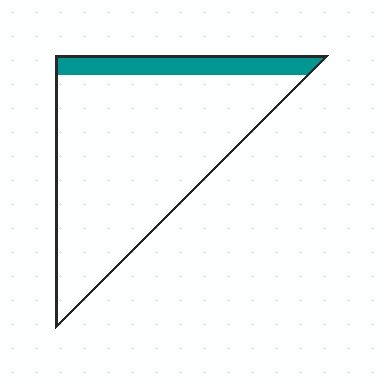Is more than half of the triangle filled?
No.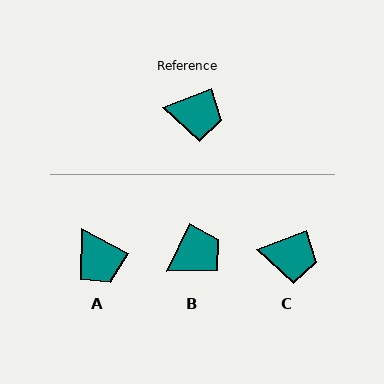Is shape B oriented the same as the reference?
No, it is off by about 45 degrees.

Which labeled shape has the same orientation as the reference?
C.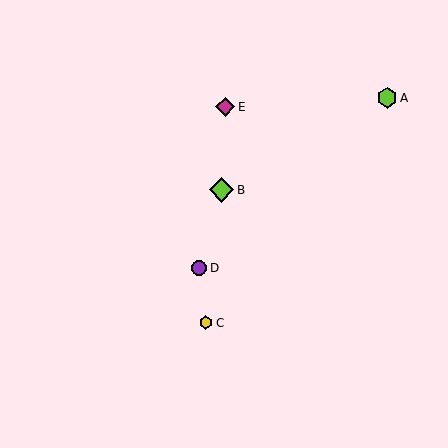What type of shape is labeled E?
Shape E is a magenta diamond.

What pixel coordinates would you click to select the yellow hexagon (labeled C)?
Click at (206, 323) to select the yellow hexagon C.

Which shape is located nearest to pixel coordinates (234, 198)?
The lime diamond (labeled B) at (222, 190) is nearest to that location.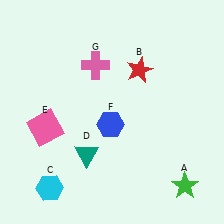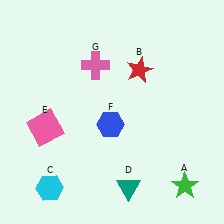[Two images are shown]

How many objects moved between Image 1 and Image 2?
1 object moved between the two images.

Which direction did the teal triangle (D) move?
The teal triangle (D) moved right.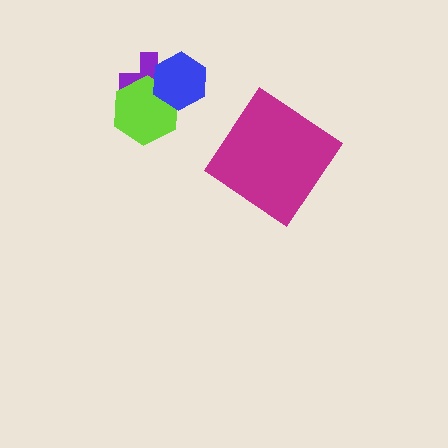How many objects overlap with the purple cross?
2 objects overlap with the purple cross.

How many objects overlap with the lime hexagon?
2 objects overlap with the lime hexagon.